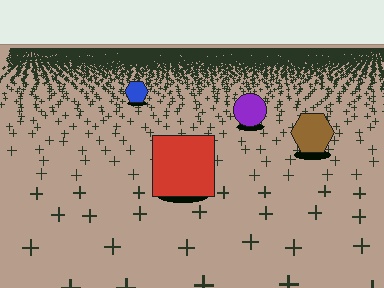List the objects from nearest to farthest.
From nearest to farthest: the red square, the brown hexagon, the purple circle, the blue hexagon.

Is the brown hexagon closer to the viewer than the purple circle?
Yes. The brown hexagon is closer — you can tell from the texture gradient: the ground texture is coarser near it.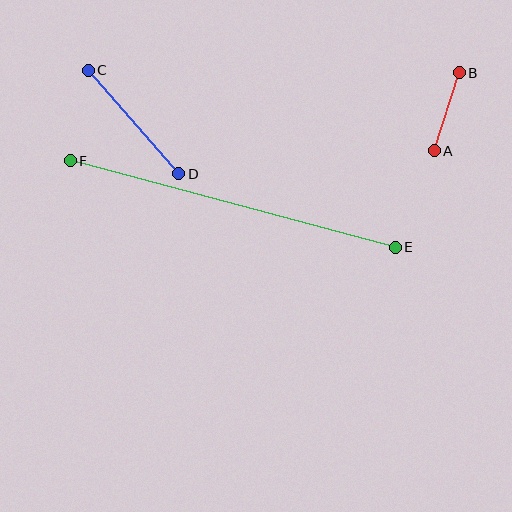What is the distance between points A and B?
The distance is approximately 82 pixels.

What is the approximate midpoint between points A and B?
The midpoint is at approximately (447, 112) pixels.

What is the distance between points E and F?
The distance is approximately 336 pixels.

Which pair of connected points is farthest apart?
Points E and F are farthest apart.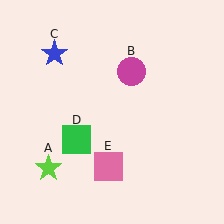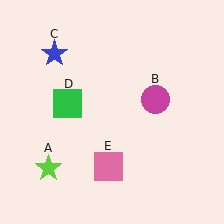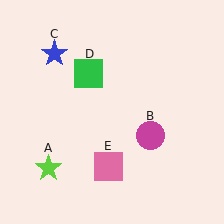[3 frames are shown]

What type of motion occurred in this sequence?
The magenta circle (object B), green square (object D) rotated clockwise around the center of the scene.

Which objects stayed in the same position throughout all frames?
Lime star (object A) and blue star (object C) and pink square (object E) remained stationary.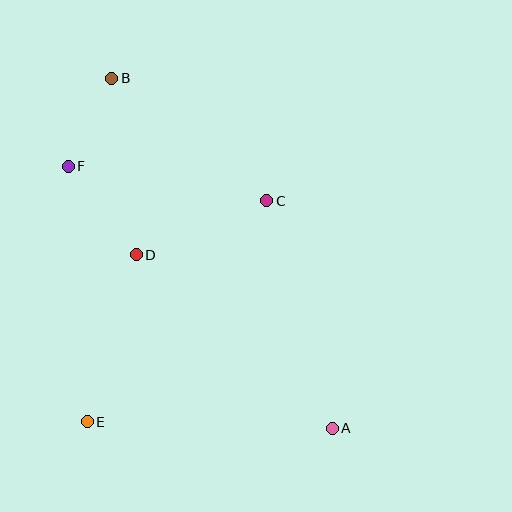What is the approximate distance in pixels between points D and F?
The distance between D and F is approximately 112 pixels.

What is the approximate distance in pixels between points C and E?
The distance between C and E is approximately 284 pixels.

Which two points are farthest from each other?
Points A and B are farthest from each other.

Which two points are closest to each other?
Points B and F are closest to each other.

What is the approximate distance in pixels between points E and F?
The distance between E and F is approximately 256 pixels.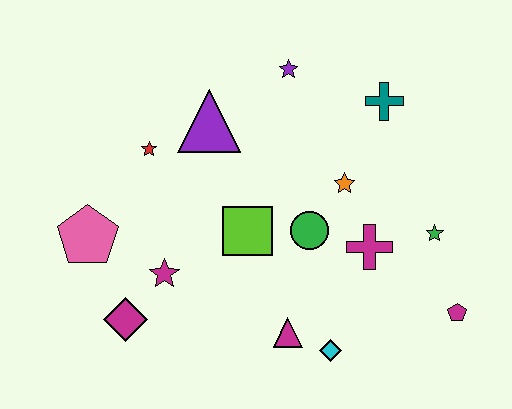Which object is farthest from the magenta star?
The magenta pentagon is farthest from the magenta star.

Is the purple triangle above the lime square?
Yes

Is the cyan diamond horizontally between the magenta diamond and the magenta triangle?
No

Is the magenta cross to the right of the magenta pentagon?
No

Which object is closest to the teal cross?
The orange star is closest to the teal cross.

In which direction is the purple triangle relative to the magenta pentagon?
The purple triangle is to the left of the magenta pentagon.